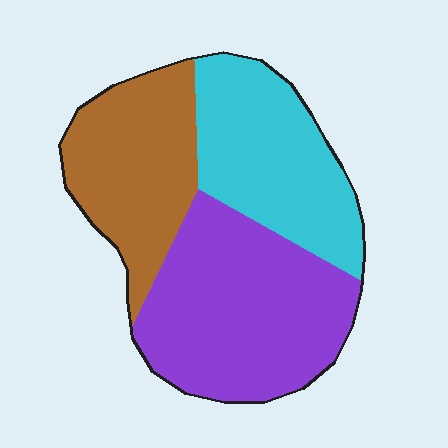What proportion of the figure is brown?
Brown takes up about one quarter (1/4) of the figure.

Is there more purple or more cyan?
Purple.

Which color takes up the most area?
Purple, at roughly 40%.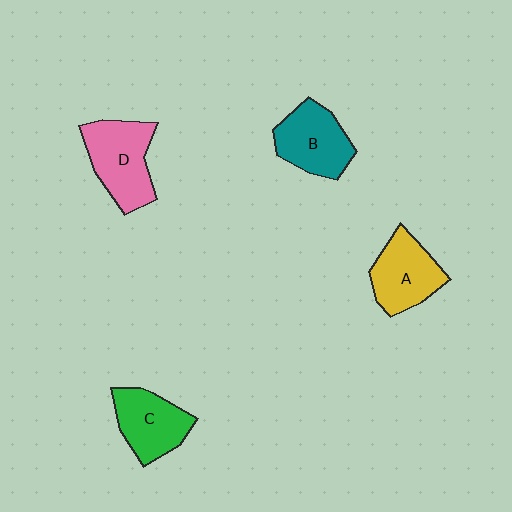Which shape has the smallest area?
Shape C (green).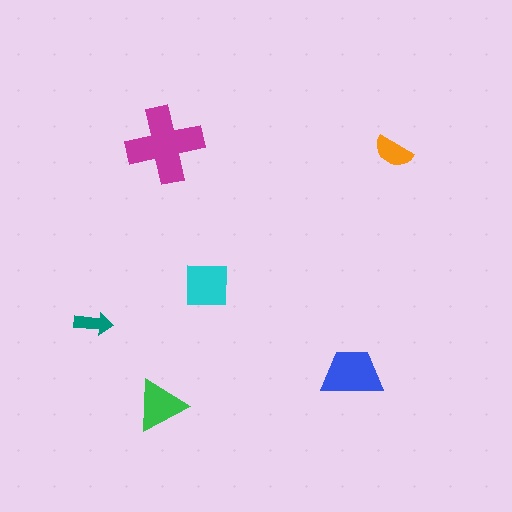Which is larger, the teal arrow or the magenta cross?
The magenta cross.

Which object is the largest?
The magenta cross.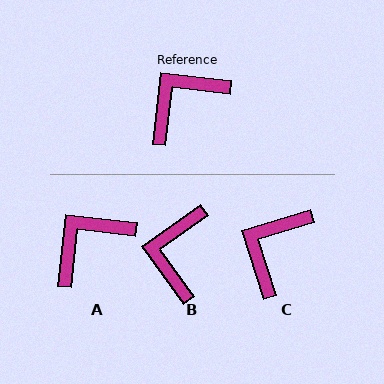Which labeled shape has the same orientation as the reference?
A.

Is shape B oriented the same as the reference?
No, it is off by about 42 degrees.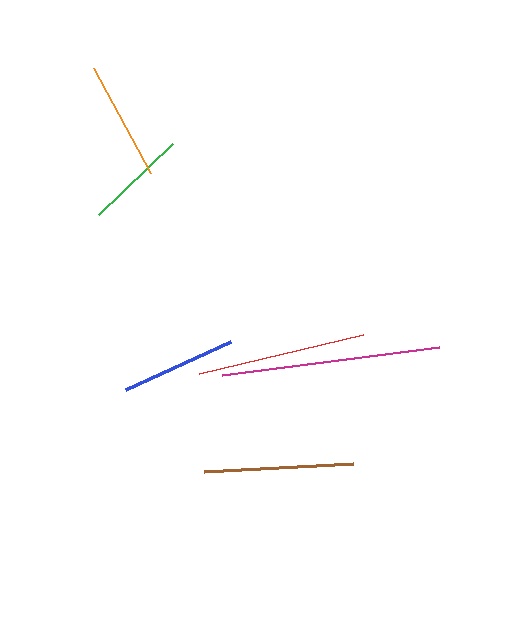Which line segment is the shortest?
The green line is the shortest at approximately 102 pixels.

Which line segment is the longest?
The magenta line is the longest at approximately 219 pixels.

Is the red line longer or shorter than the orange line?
The red line is longer than the orange line.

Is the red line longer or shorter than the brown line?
The red line is longer than the brown line.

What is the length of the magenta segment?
The magenta segment is approximately 219 pixels long.